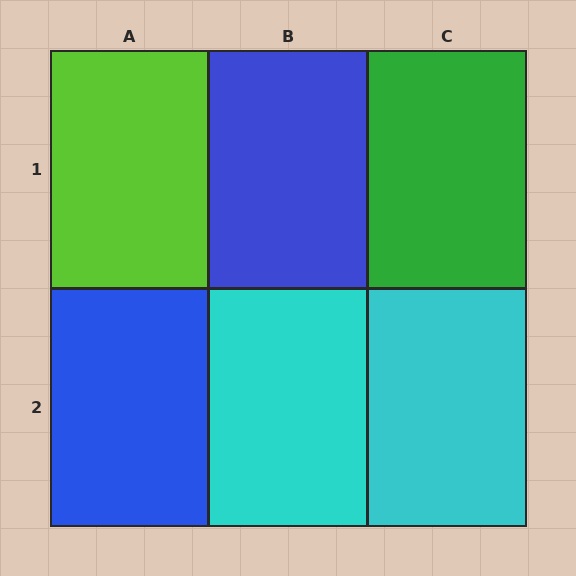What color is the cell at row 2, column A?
Blue.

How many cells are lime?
1 cell is lime.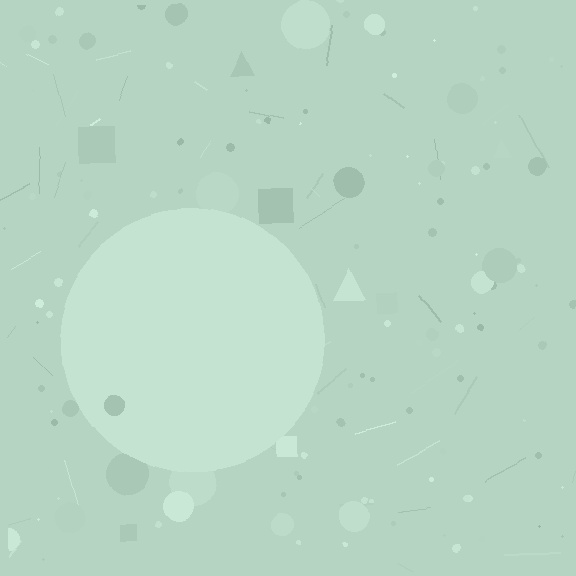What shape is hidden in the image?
A circle is hidden in the image.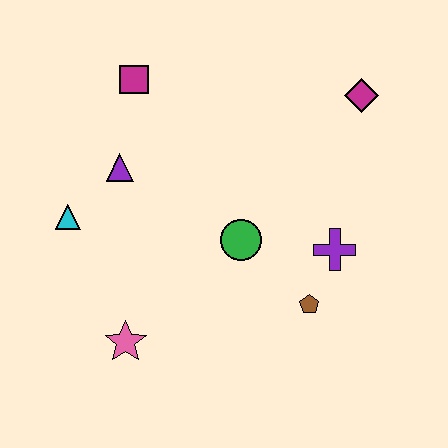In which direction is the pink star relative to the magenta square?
The pink star is below the magenta square.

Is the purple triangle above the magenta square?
No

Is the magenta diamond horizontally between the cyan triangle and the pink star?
No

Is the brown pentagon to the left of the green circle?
No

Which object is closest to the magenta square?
The purple triangle is closest to the magenta square.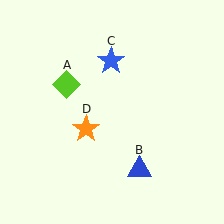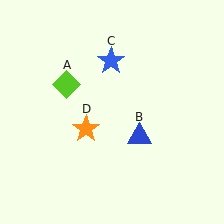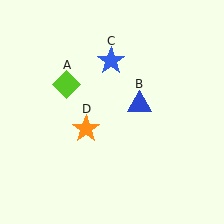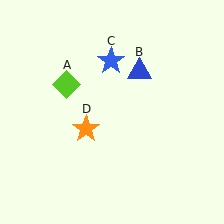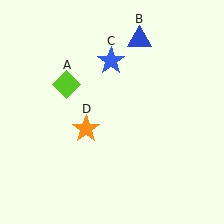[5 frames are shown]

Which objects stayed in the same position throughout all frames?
Lime diamond (object A) and blue star (object C) and orange star (object D) remained stationary.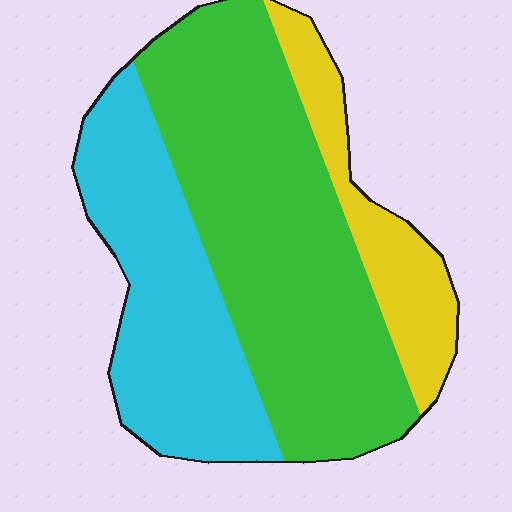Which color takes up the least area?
Yellow, at roughly 15%.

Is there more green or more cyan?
Green.